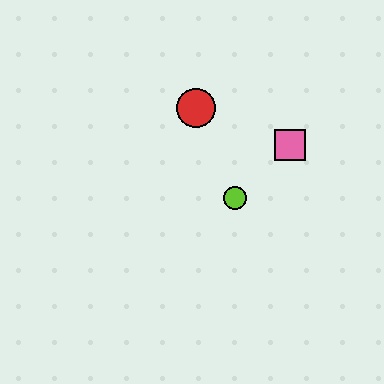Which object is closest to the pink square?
The lime circle is closest to the pink square.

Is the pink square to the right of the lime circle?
Yes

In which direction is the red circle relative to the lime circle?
The red circle is above the lime circle.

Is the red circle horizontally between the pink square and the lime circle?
No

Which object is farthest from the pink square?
The red circle is farthest from the pink square.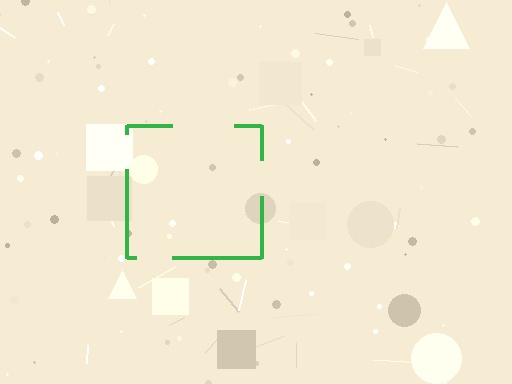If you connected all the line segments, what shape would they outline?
They would outline a square.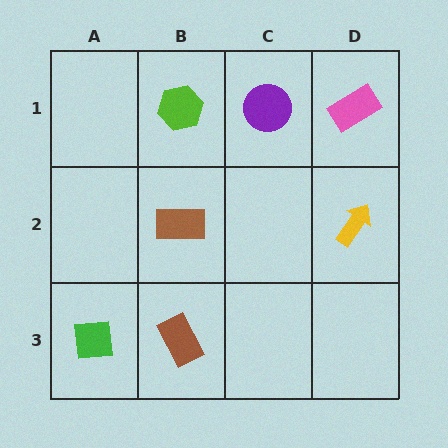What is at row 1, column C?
A purple circle.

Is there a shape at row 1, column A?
No, that cell is empty.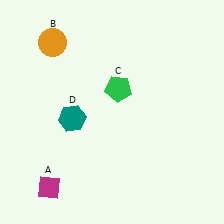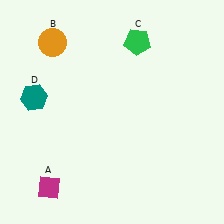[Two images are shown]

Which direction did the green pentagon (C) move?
The green pentagon (C) moved up.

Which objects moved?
The objects that moved are: the green pentagon (C), the teal hexagon (D).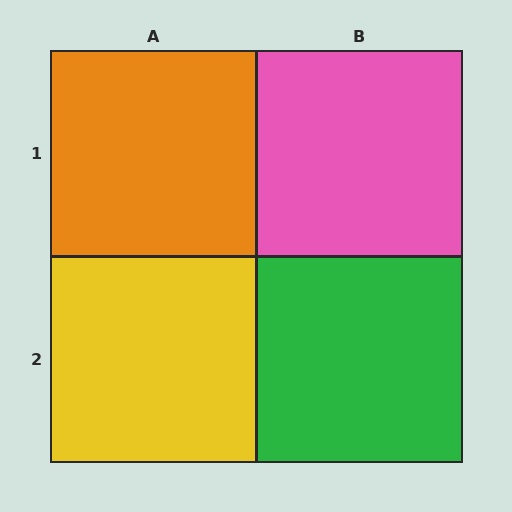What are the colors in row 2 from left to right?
Yellow, green.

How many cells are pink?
1 cell is pink.